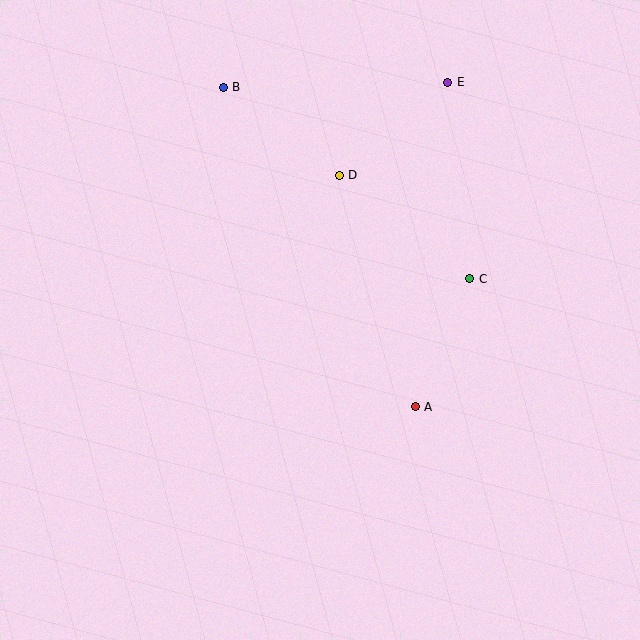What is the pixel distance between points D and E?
The distance between D and E is 143 pixels.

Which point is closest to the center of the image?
Point A at (415, 407) is closest to the center.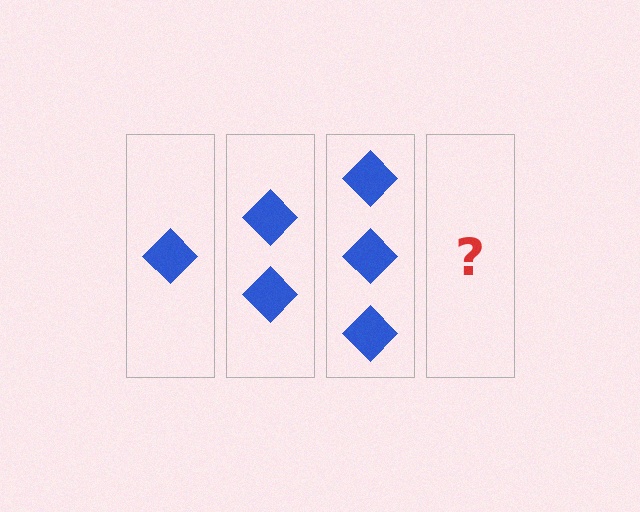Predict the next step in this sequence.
The next step is 4 diamonds.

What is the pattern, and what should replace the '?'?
The pattern is that each step adds one more diamond. The '?' should be 4 diamonds.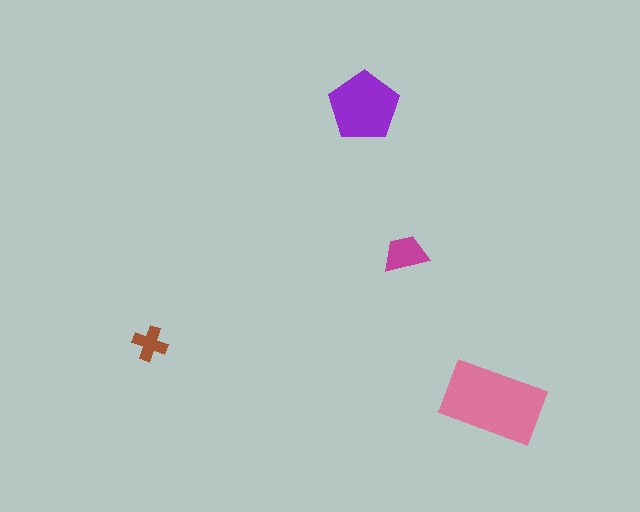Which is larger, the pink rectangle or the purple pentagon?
The pink rectangle.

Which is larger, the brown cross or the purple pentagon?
The purple pentagon.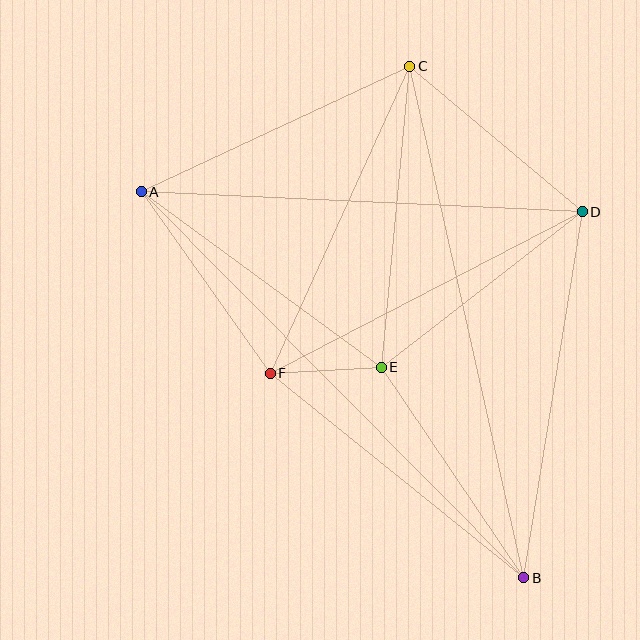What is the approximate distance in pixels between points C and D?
The distance between C and D is approximately 226 pixels.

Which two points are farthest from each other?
Points A and B are farthest from each other.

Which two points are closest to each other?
Points E and F are closest to each other.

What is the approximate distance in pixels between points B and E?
The distance between B and E is approximately 254 pixels.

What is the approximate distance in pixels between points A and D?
The distance between A and D is approximately 442 pixels.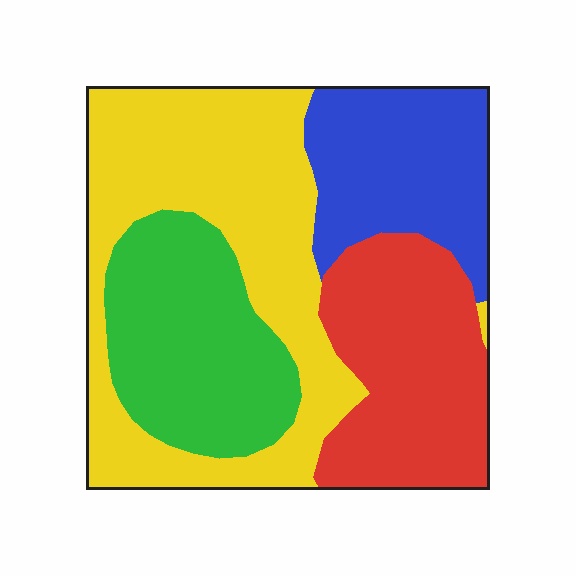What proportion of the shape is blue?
Blue covers around 20% of the shape.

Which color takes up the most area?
Yellow, at roughly 35%.